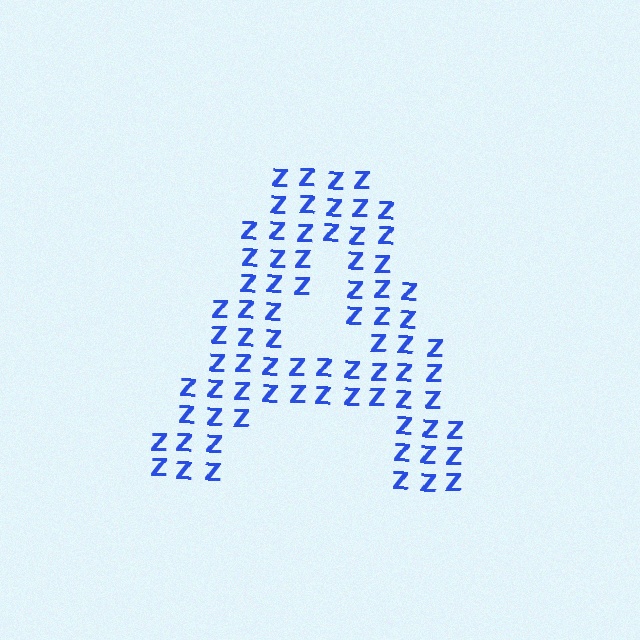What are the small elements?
The small elements are letter Z's.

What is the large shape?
The large shape is the letter A.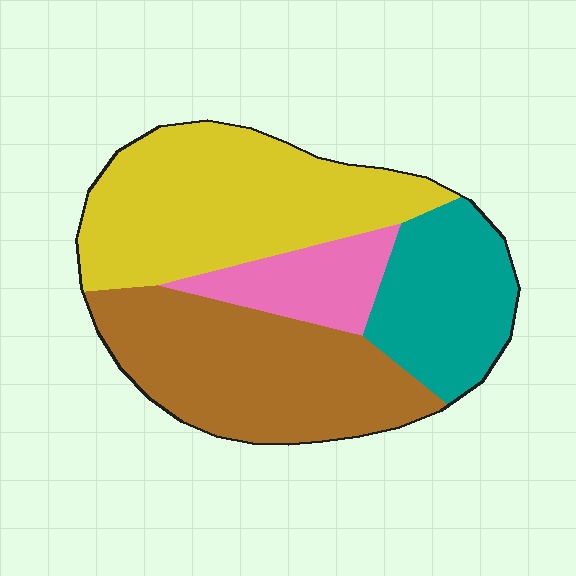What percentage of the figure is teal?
Teal covers around 20% of the figure.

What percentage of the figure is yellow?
Yellow takes up between a third and a half of the figure.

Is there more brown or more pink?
Brown.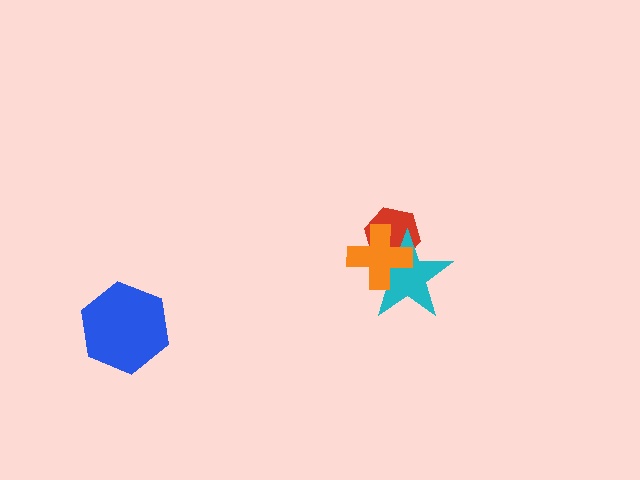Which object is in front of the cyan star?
The orange cross is in front of the cyan star.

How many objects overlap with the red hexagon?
2 objects overlap with the red hexagon.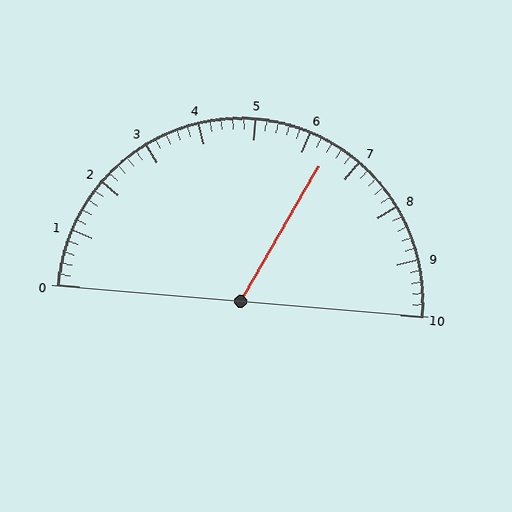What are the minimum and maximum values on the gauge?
The gauge ranges from 0 to 10.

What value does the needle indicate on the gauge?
The needle indicates approximately 6.4.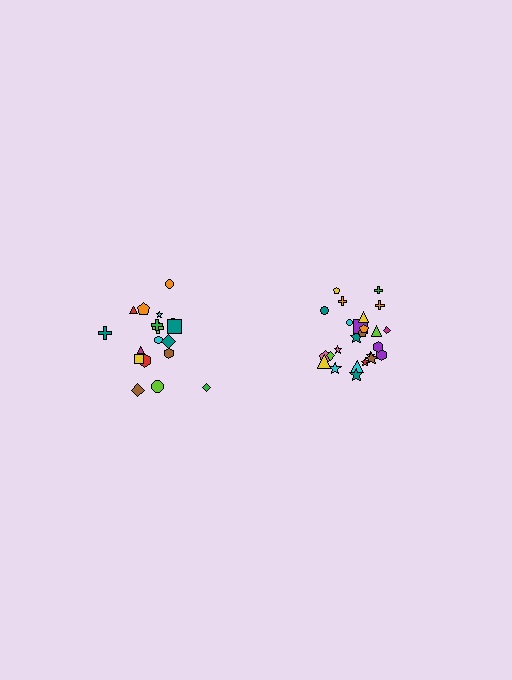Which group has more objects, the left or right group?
The right group.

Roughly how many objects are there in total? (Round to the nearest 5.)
Roughly 45 objects in total.